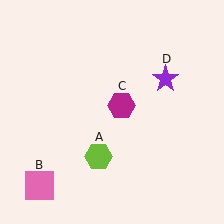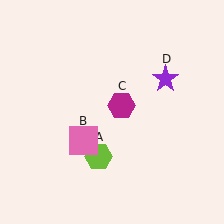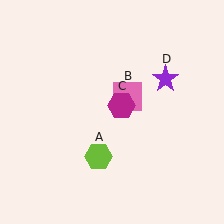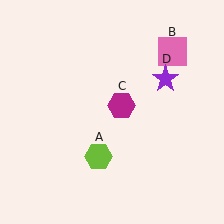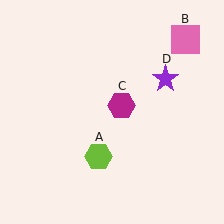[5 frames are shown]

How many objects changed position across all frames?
1 object changed position: pink square (object B).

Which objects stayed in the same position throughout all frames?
Lime hexagon (object A) and magenta hexagon (object C) and purple star (object D) remained stationary.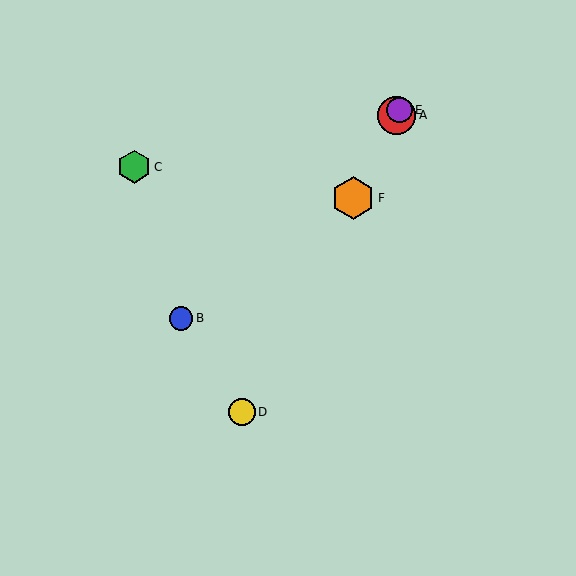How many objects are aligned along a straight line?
4 objects (A, D, E, F) are aligned along a straight line.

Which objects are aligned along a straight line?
Objects A, D, E, F are aligned along a straight line.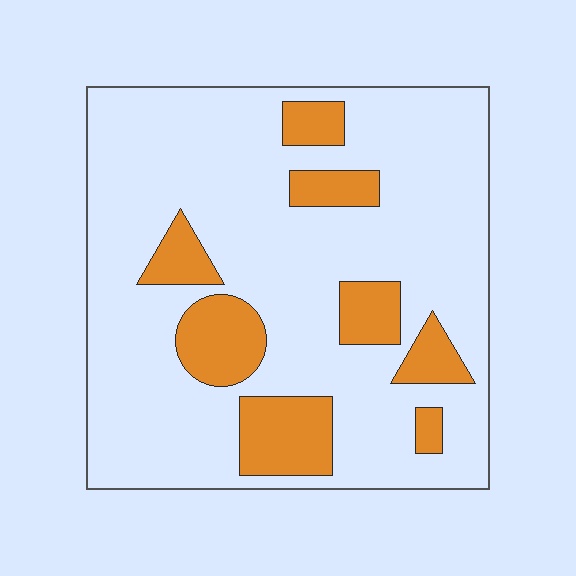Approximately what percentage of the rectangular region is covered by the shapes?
Approximately 20%.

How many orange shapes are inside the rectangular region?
8.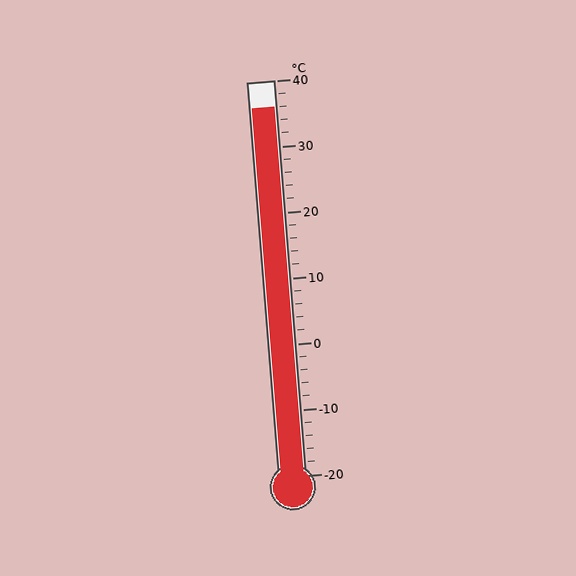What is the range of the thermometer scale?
The thermometer scale ranges from -20°C to 40°C.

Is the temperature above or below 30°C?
The temperature is above 30°C.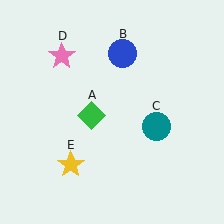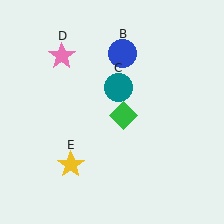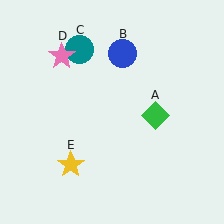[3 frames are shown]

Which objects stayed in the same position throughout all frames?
Blue circle (object B) and pink star (object D) and yellow star (object E) remained stationary.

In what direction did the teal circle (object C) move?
The teal circle (object C) moved up and to the left.